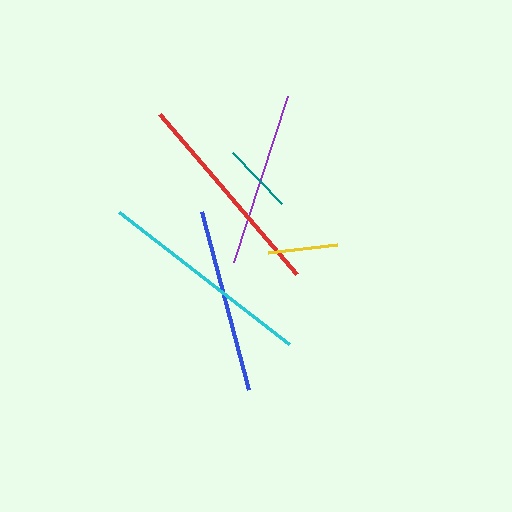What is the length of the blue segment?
The blue segment is approximately 184 pixels long.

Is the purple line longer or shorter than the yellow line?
The purple line is longer than the yellow line.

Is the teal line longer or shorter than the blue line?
The blue line is longer than the teal line.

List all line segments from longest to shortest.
From longest to shortest: cyan, red, blue, purple, teal, yellow.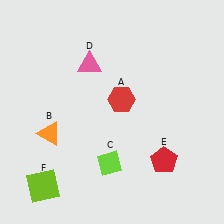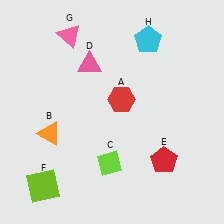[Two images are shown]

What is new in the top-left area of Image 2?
A pink triangle (G) was added in the top-left area of Image 2.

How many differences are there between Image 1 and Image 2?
There are 2 differences between the two images.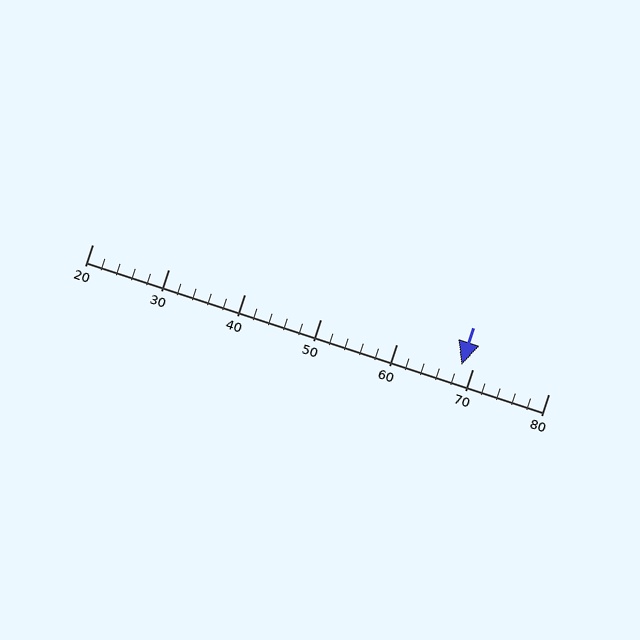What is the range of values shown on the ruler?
The ruler shows values from 20 to 80.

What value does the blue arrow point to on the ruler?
The blue arrow points to approximately 68.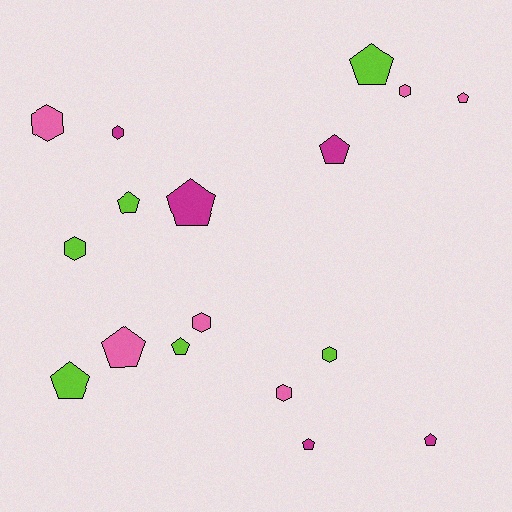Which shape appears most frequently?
Pentagon, with 10 objects.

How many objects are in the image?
There are 17 objects.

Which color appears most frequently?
Pink, with 6 objects.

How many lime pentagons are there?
There are 4 lime pentagons.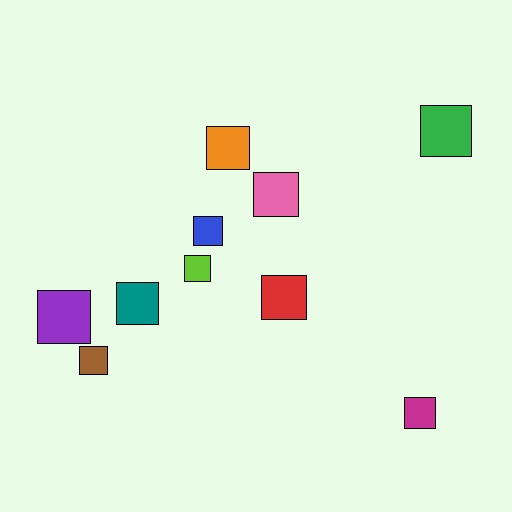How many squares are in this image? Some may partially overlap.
There are 10 squares.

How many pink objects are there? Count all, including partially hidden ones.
There is 1 pink object.